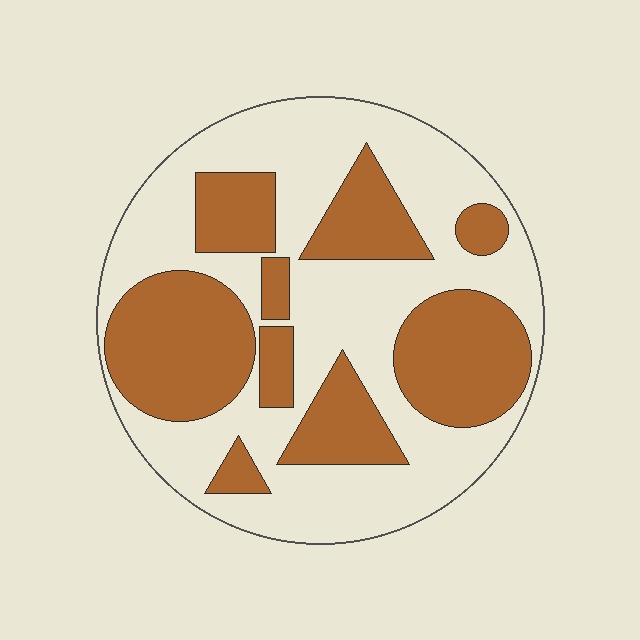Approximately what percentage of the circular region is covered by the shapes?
Approximately 40%.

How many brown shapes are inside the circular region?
9.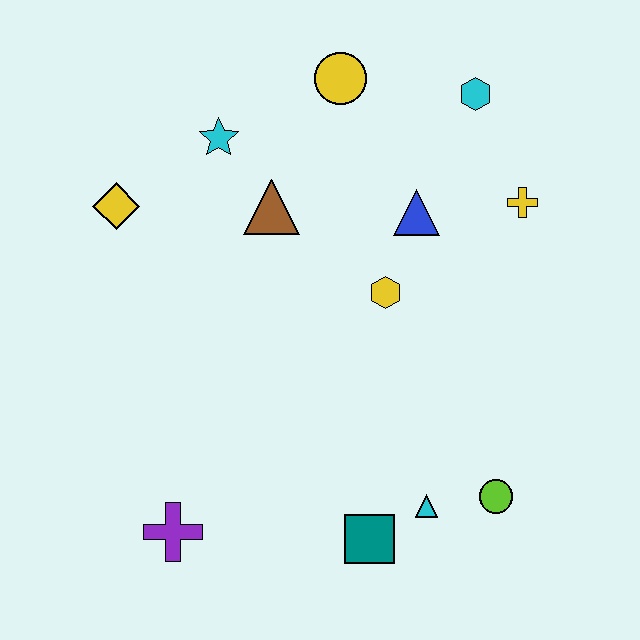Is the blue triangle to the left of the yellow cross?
Yes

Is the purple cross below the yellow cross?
Yes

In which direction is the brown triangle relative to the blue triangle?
The brown triangle is to the left of the blue triangle.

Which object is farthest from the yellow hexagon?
The purple cross is farthest from the yellow hexagon.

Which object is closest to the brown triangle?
The cyan star is closest to the brown triangle.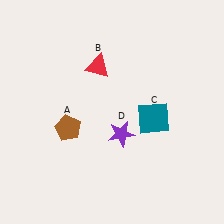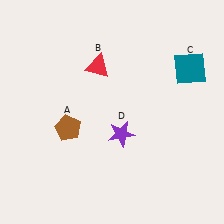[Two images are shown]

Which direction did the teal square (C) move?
The teal square (C) moved up.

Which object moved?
The teal square (C) moved up.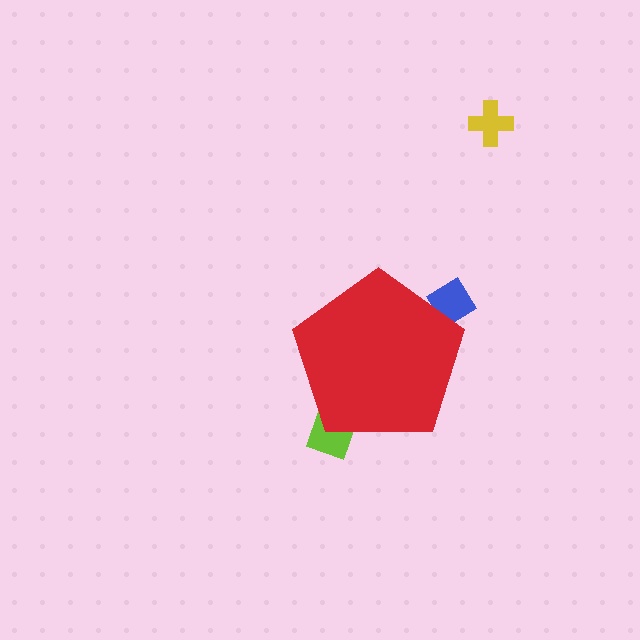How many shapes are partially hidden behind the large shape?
2 shapes are partially hidden.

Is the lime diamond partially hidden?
Yes, the lime diamond is partially hidden behind the red pentagon.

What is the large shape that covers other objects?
A red pentagon.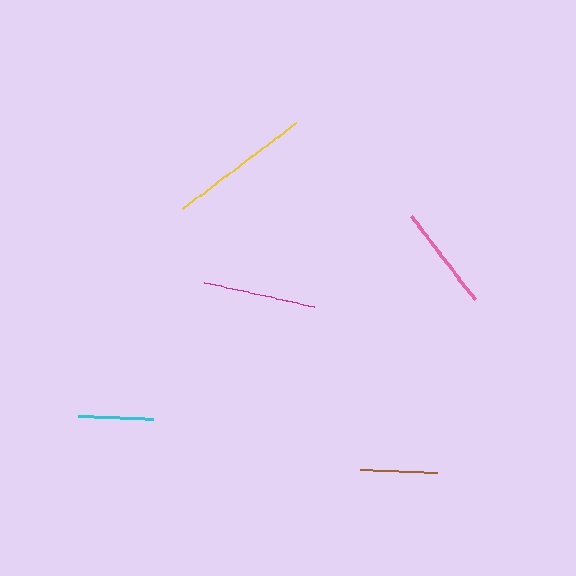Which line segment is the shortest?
The cyan line is the shortest at approximately 76 pixels.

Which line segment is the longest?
The yellow line is the longest at approximately 142 pixels.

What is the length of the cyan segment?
The cyan segment is approximately 76 pixels long.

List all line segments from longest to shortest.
From longest to shortest: yellow, magenta, pink, brown, cyan.